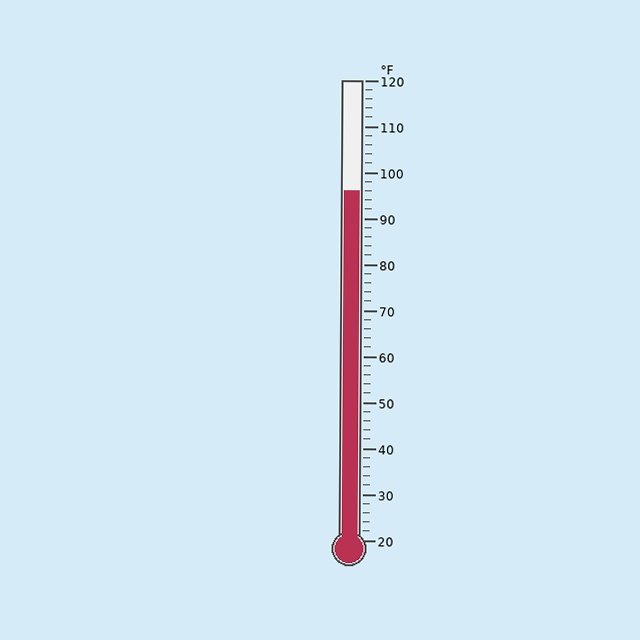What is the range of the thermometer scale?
The thermometer scale ranges from 20°F to 120°F.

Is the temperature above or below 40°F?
The temperature is above 40°F.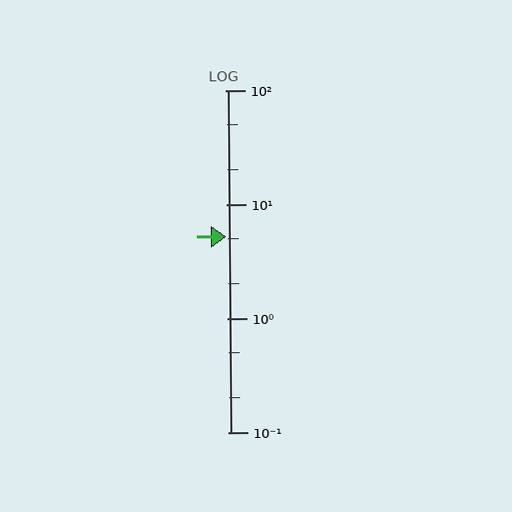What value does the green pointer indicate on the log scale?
The pointer indicates approximately 5.2.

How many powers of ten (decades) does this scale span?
The scale spans 3 decades, from 0.1 to 100.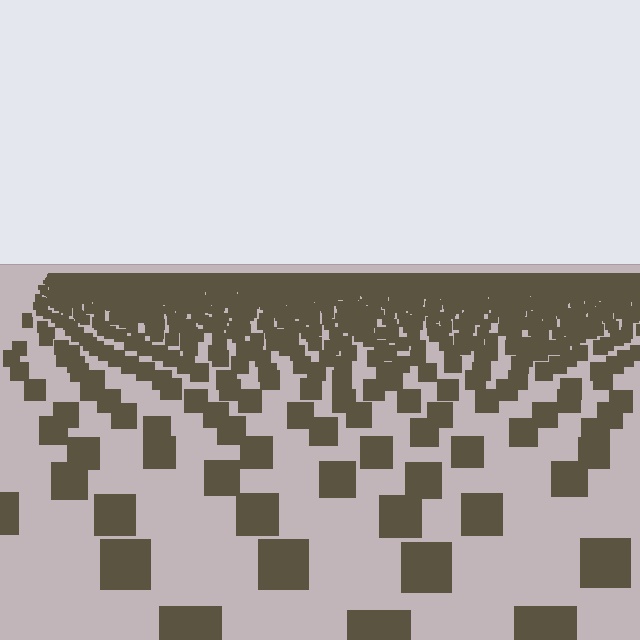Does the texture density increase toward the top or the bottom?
Density increases toward the top.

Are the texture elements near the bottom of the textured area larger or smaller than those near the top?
Larger. Near the bottom, elements are closer to the viewer and appear at a bigger on-screen size.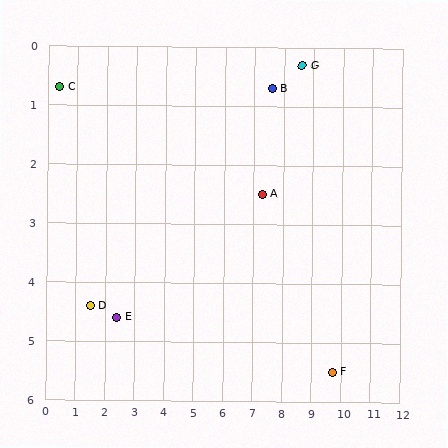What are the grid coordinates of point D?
Point D is at approximately (1.5, 4.4).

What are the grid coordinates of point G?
Point G is at approximately (8.6, 0.3).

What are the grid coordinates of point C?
Point C is at approximately (0.4, 0.7).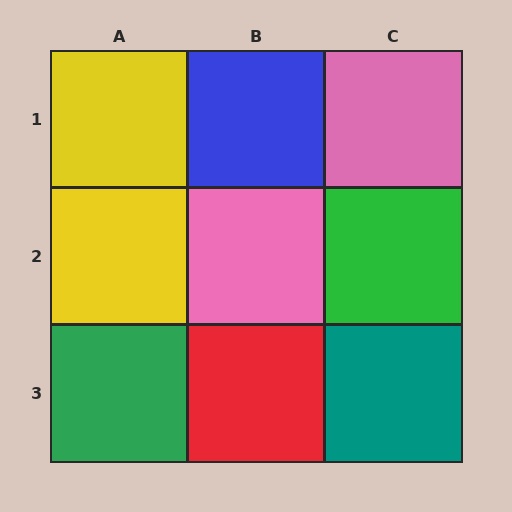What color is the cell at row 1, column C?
Pink.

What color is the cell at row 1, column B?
Blue.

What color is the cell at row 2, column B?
Pink.